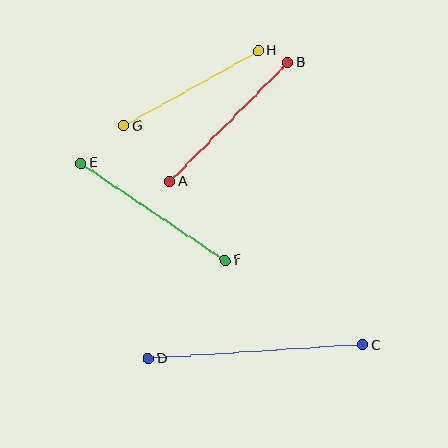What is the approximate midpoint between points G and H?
The midpoint is at approximately (191, 88) pixels.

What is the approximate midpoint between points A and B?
The midpoint is at approximately (229, 122) pixels.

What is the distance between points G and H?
The distance is approximately 154 pixels.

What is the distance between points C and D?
The distance is approximately 215 pixels.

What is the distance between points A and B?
The distance is approximately 167 pixels.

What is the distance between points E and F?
The distance is approximately 174 pixels.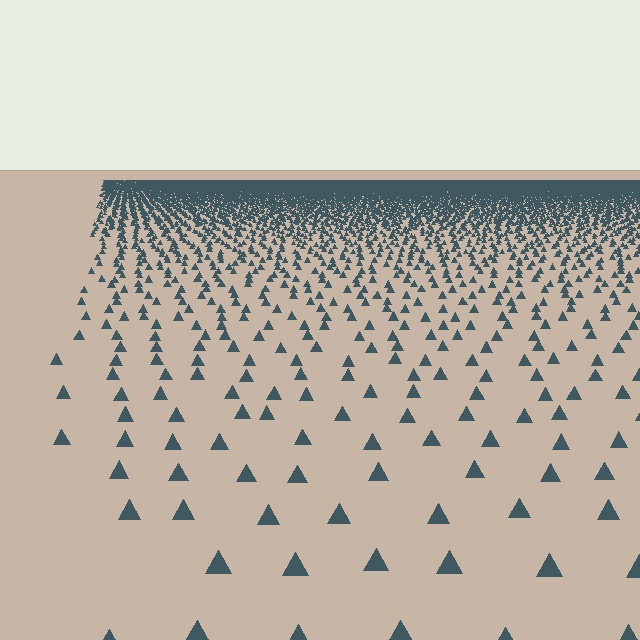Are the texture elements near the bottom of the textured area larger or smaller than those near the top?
Larger. Near the bottom, elements are closer to the viewer and appear at a bigger on-screen size.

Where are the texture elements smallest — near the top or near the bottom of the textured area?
Near the top.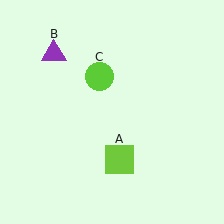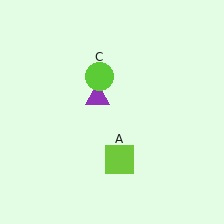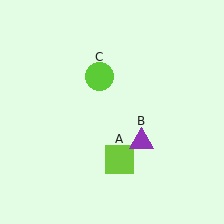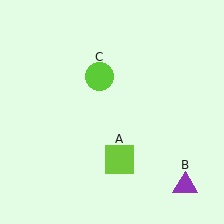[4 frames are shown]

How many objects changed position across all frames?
1 object changed position: purple triangle (object B).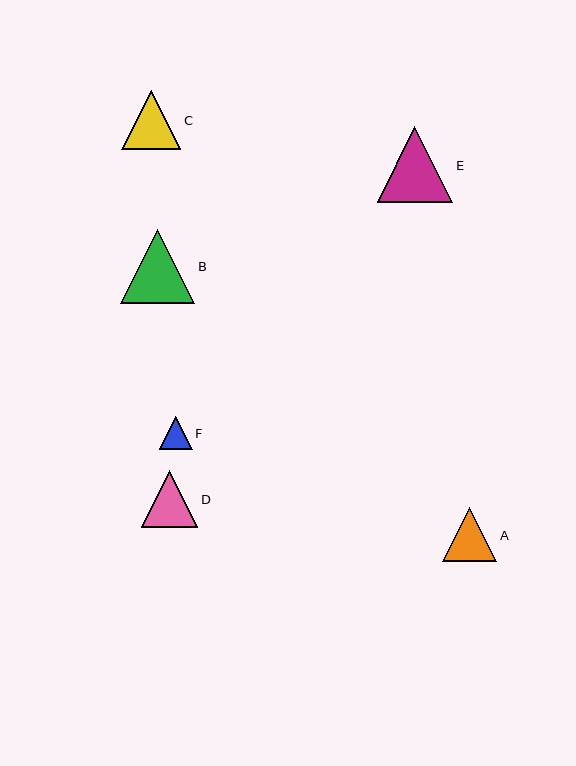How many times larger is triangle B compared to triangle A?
Triangle B is approximately 1.4 times the size of triangle A.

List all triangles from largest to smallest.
From largest to smallest: E, B, C, D, A, F.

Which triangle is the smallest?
Triangle F is the smallest with a size of approximately 33 pixels.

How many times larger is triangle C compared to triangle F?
Triangle C is approximately 1.8 times the size of triangle F.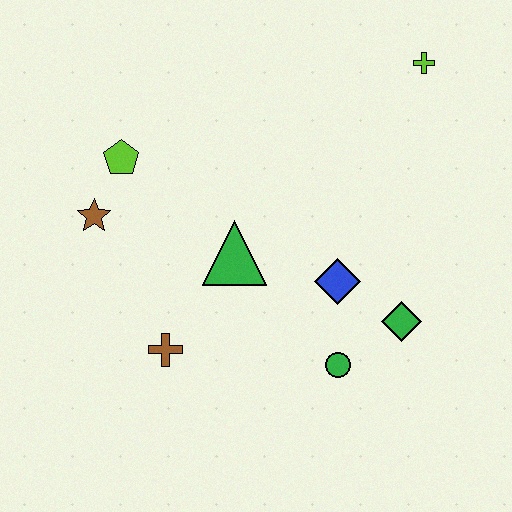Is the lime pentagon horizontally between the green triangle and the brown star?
Yes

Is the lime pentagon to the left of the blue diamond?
Yes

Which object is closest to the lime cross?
The blue diamond is closest to the lime cross.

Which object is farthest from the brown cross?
The lime cross is farthest from the brown cross.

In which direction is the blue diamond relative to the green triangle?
The blue diamond is to the right of the green triangle.